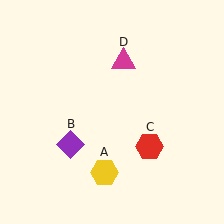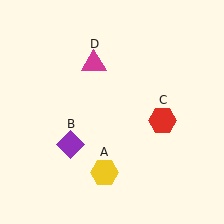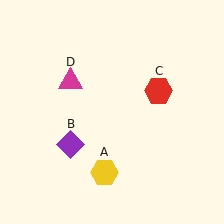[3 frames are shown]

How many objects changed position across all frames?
2 objects changed position: red hexagon (object C), magenta triangle (object D).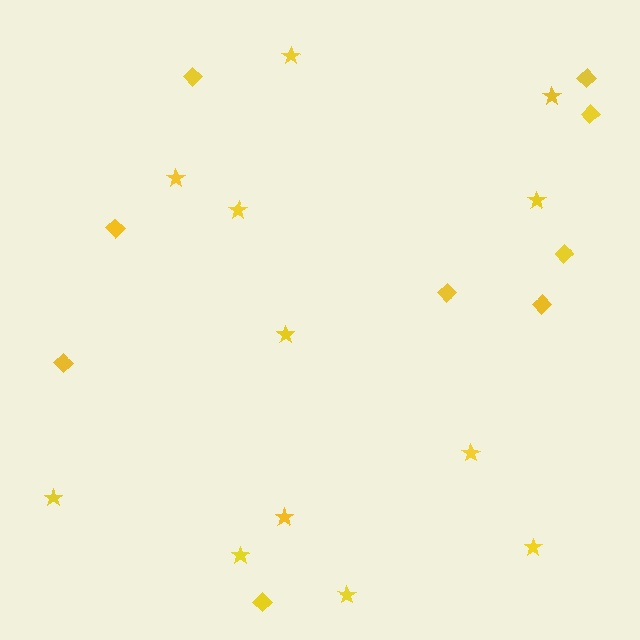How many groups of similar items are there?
There are 2 groups: one group of diamonds (9) and one group of stars (12).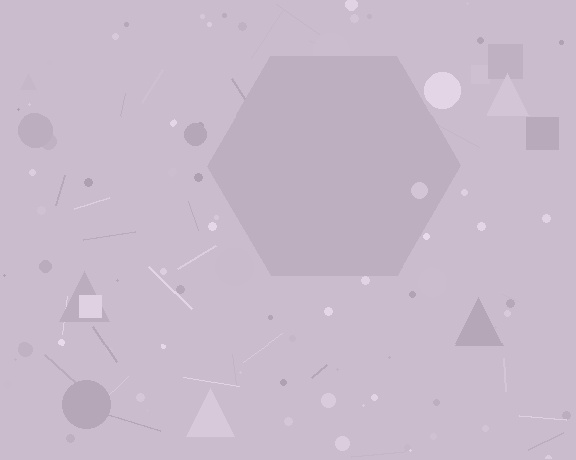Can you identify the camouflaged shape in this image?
The camouflaged shape is a hexagon.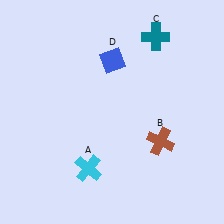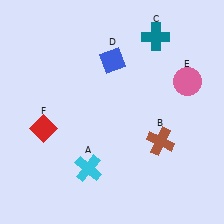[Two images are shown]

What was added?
A pink circle (E), a red diamond (F) were added in Image 2.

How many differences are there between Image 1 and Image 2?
There are 2 differences between the two images.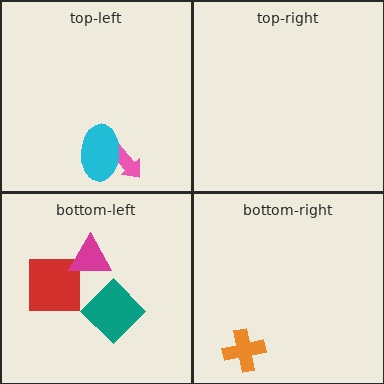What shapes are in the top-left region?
The pink arrow, the cyan ellipse.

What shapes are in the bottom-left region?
The red square, the magenta triangle, the teal diamond.